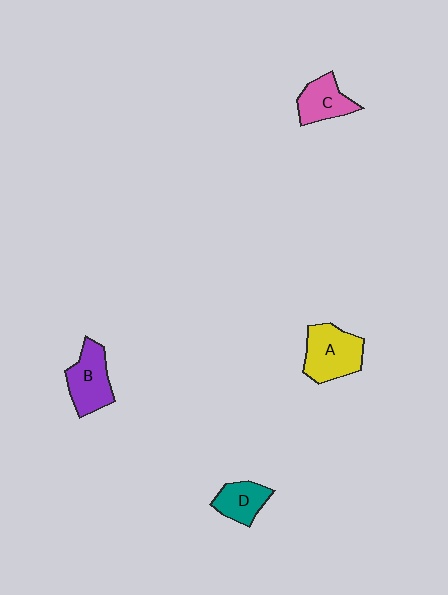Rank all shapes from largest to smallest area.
From largest to smallest: A (yellow), B (purple), C (pink), D (teal).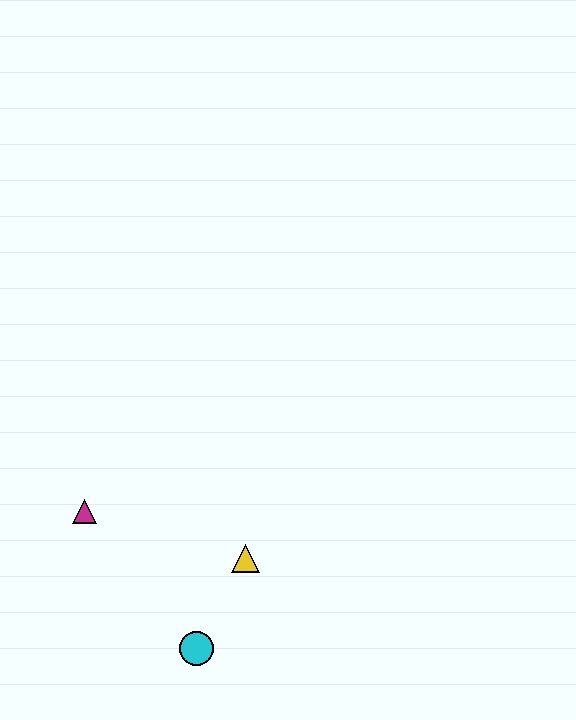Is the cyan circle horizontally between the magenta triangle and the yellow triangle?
Yes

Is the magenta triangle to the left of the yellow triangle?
Yes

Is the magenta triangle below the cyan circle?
No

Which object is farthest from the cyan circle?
The magenta triangle is farthest from the cyan circle.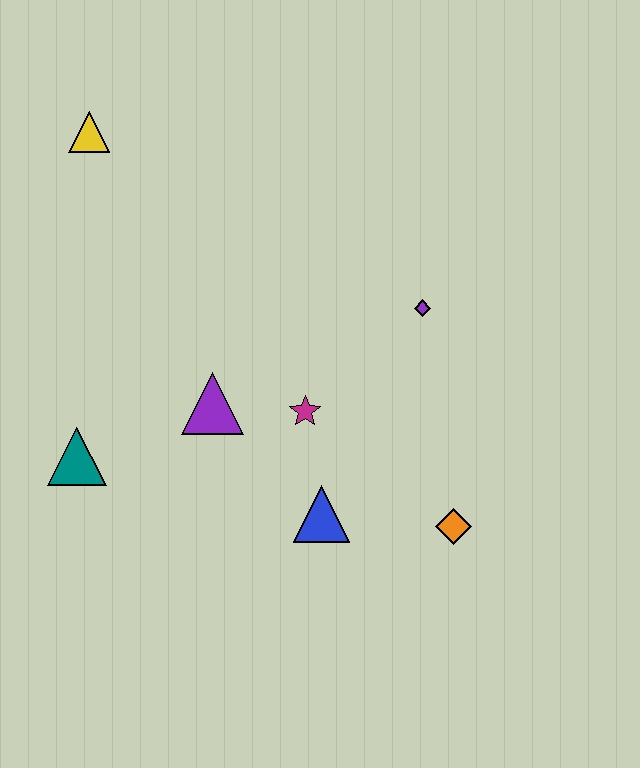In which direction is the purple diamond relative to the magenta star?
The purple diamond is to the right of the magenta star.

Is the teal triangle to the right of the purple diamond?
No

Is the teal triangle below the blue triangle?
No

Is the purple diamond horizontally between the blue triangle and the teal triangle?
No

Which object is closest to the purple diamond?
The magenta star is closest to the purple diamond.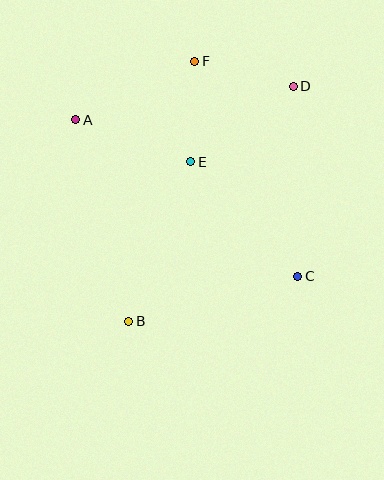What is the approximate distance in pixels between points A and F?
The distance between A and F is approximately 133 pixels.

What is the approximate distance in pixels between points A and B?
The distance between A and B is approximately 208 pixels.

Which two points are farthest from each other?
Points B and D are farthest from each other.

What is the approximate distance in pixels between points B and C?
The distance between B and C is approximately 174 pixels.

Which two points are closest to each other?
Points E and F are closest to each other.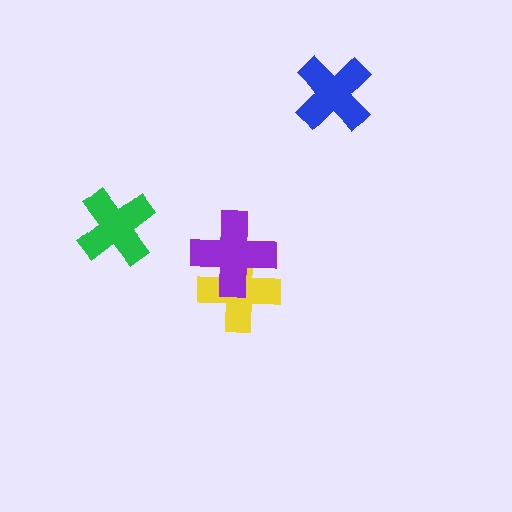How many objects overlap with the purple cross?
1 object overlaps with the purple cross.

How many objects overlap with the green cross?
0 objects overlap with the green cross.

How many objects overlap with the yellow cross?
1 object overlaps with the yellow cross.